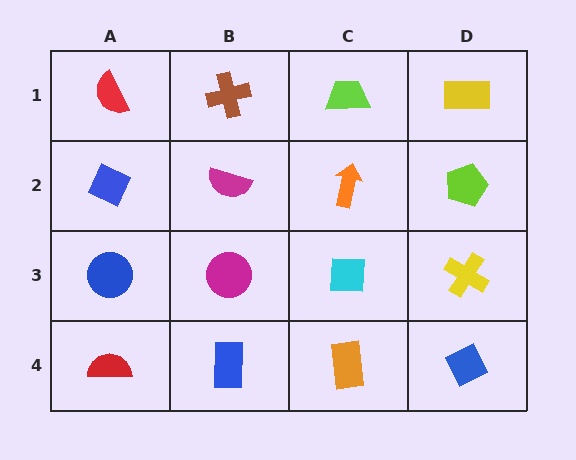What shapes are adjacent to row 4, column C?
A cyan square (row 3, column C), a blue rectangle (row 4, column B), a blue diamond (row 4, column D).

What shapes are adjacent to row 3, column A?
A blue diamond (row 2, column A), a red semicircle (row 4, column A), a magenta circle (row 3, column B).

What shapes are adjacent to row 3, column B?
A magenta semicircle (row 2, column B), a blue rectangle (row 4, column B), a blue circle (row 3, column A), a cyan square (row 3, column C).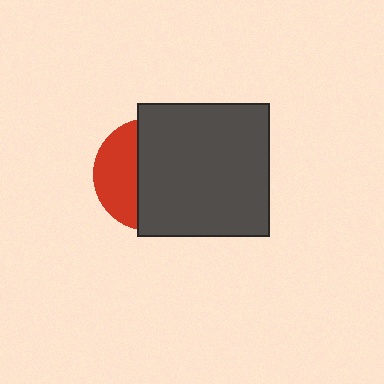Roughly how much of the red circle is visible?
A small part of it is visible (roughly 37%).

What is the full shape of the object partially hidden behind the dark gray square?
The partially hidden object is a red circle.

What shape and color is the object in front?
The object in front is a dark gray square.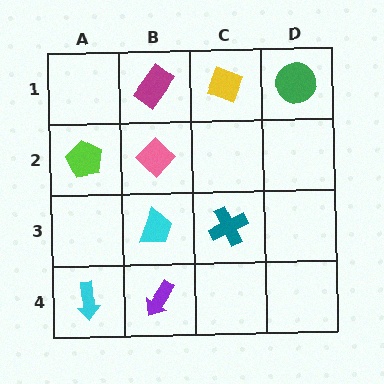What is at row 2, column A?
A lime pentagon.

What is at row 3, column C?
A teal cross.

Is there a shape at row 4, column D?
No, that cell is empty.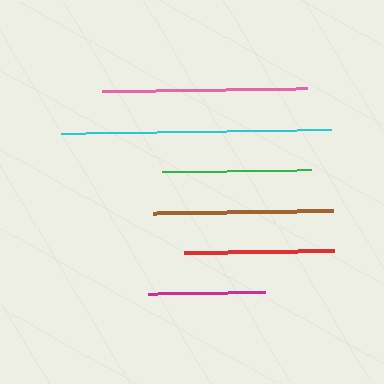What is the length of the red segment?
The red segment is approximately 150 pixels long.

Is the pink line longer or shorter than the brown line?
The pink line is longer than the brown line.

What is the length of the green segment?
The green segment is approximately 149 pixels long.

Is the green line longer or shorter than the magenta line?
The green line is longer than the magenta line.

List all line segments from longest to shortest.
From longest to shortest: cyan, pink, brown, red, green, magenta.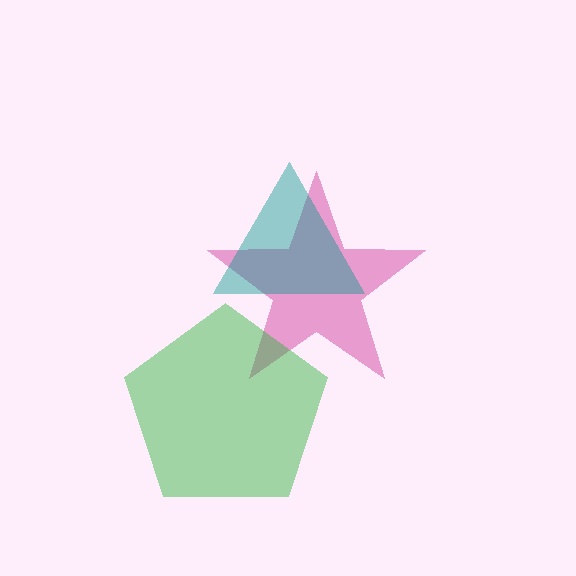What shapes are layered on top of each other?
The layered shapes are: a magenta star, a green pentagon, a teal triangle.